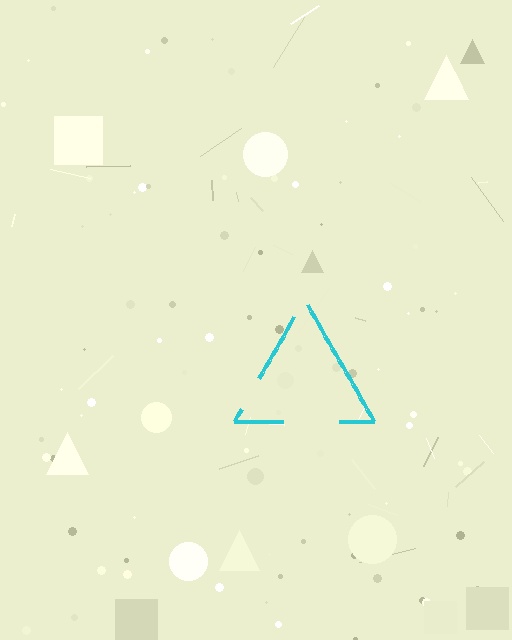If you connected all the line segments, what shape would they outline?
They would outline a triangle.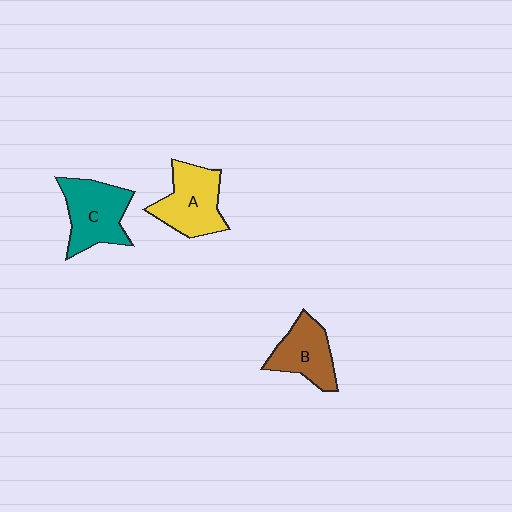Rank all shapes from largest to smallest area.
From largest to smallest: C (teal), A (yellow), B (brown).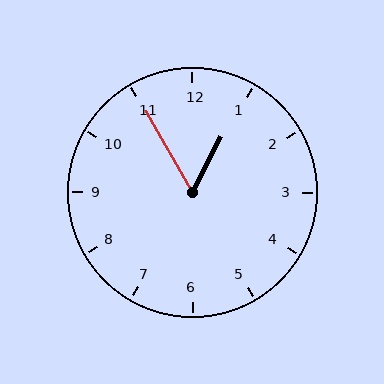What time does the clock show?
12:55.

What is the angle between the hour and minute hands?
Approximately 58 degrees.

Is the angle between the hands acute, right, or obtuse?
It is acute.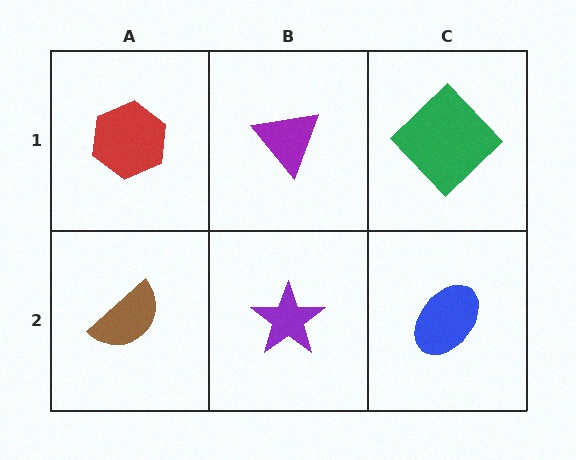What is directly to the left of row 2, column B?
A brown semicircle.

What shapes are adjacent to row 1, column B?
A purple star (row 2, column B), a red hexagon (row 1, column A), a green diamond (row 1, column C).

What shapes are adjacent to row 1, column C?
A blue ellipse (row 2, column C), a purple triangle (row 1, column B).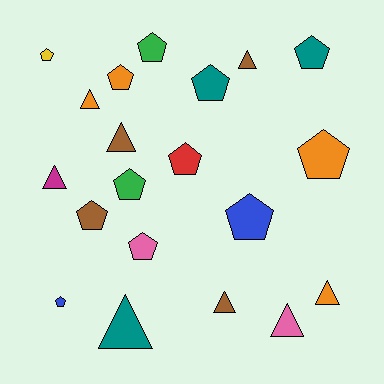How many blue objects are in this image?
There are 2 blue objects.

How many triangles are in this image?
There are 8 triangles.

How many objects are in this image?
There are 20 objects.